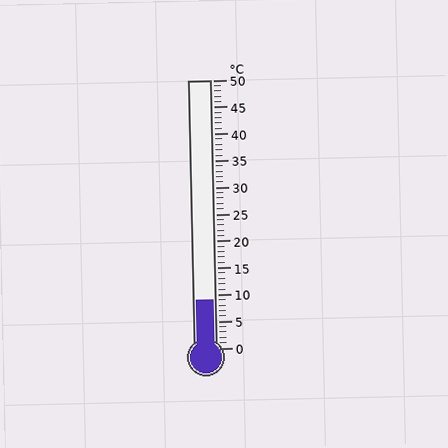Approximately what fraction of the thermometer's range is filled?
The thermometer is filled to approximately 20% of its range.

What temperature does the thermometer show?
The thermometer shows approximately 9°C.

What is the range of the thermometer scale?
The thermometer scale ranges from 0°C to 50°C.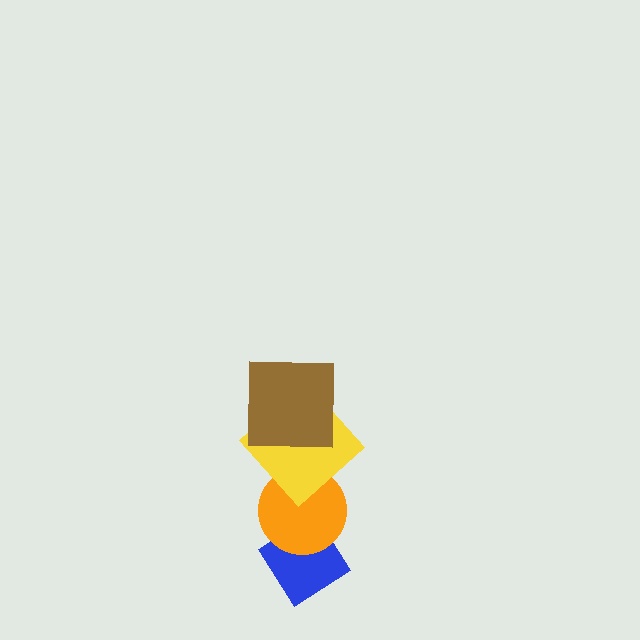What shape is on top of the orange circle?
The yellow diamond is on top of the orange circle.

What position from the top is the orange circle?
The orange circle is 3rd from the top.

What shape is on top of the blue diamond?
The orange circle is on top of the blue diamond.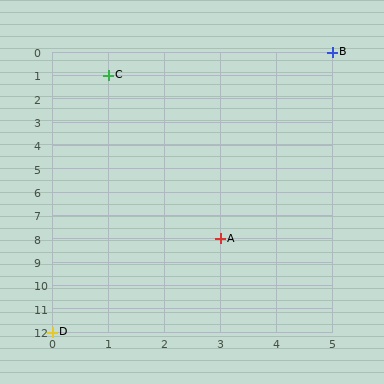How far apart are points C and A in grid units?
Points C and A are 2 columns and 7 rows apart (about 7.3 grid units diagonally).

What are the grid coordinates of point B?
Point B is at grid coordinates (5, 0).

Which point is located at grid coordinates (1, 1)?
Point C is at (1, 1).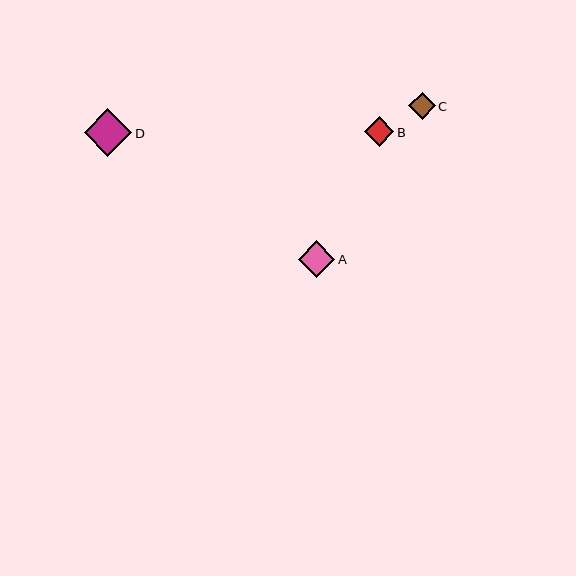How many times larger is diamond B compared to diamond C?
Diamond B is approximately 1.1 times the size of diamond C.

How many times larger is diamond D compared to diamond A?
Diamond D is approximately 1.3 times the size of diamond A.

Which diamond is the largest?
Diamond D is the largest with a size of approximately 48 pixels.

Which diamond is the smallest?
Diamond C is the smallest with a size of approximately 27 pixels.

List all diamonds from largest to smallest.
From largest to smallest: D, A, B, C.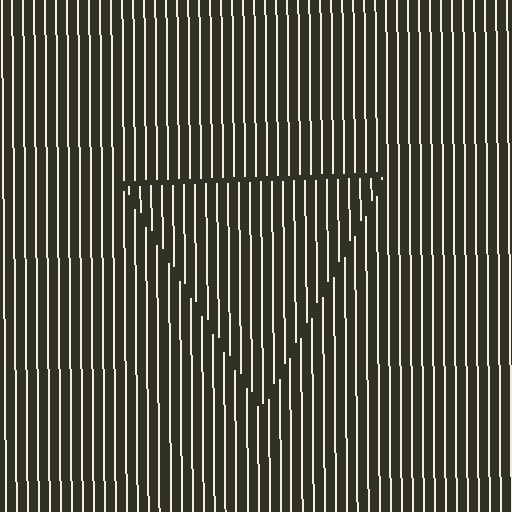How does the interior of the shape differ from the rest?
The interior of the shape contains the same grating, shifted by half a period — the contour is defined by the phase discontinuity where line-ends from the inner and outer gratings abut.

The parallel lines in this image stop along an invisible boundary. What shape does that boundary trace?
An illusory triangle. The interior of the shape contains the same grating, shifted by half a period — the contour is defined by the phase discontinuity where line-ends from the inner and outer gratings abut.